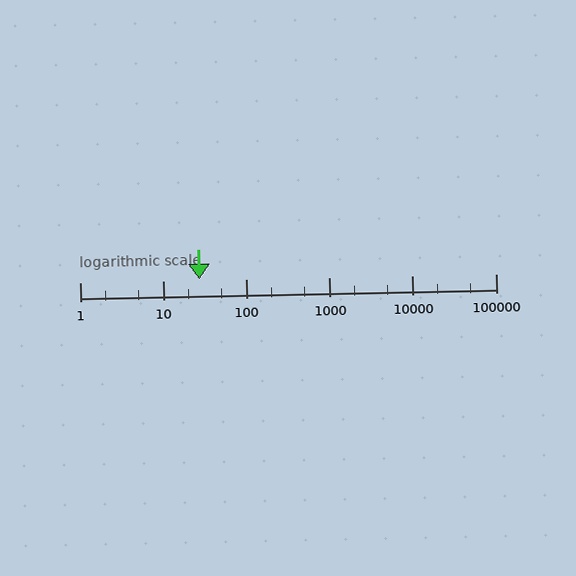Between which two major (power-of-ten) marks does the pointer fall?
The pointer is between 10 and 100.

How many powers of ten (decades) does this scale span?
The scale spans 5 decades, from 1 to 100000.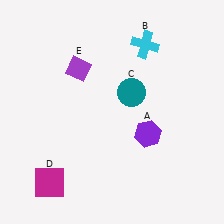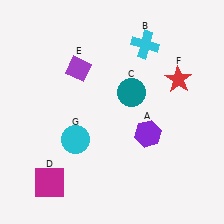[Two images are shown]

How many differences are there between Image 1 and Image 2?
There are 2 differences between the two images.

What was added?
A red star (F), a cyan circle (G) were added in Image 2.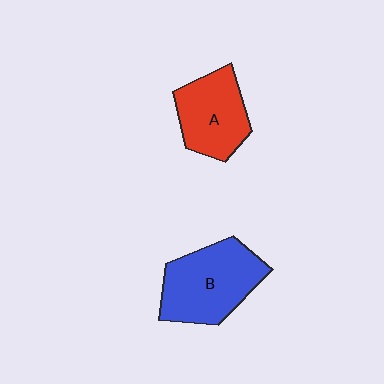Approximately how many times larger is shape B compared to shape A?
Approximately 1.3 times.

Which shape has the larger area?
Shape B (blue).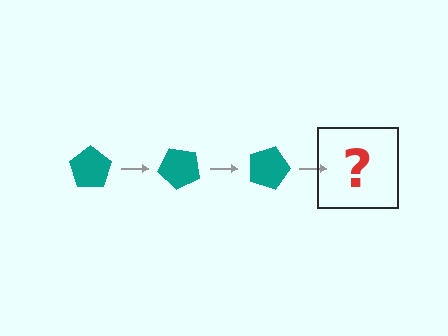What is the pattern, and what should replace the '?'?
The pattern is that the pentagon rotates 45 degrees each step. The '?' should be a teal pentagon rotated 135 degrees.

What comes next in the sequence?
The next element should be a teal pentagon rotated 135 degrees.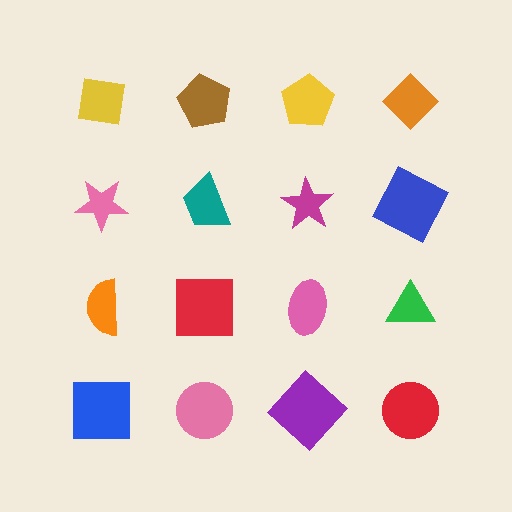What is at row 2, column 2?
A teal trapezoid.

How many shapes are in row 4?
4 shapes.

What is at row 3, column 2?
A red square.